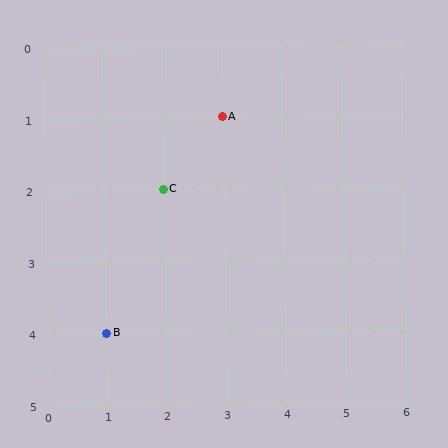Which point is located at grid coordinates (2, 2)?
Point C is at (2, 2).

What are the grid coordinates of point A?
Point A is at grid coordinates (3, 1).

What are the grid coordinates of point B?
Point B is at grid coordinates (1, 4).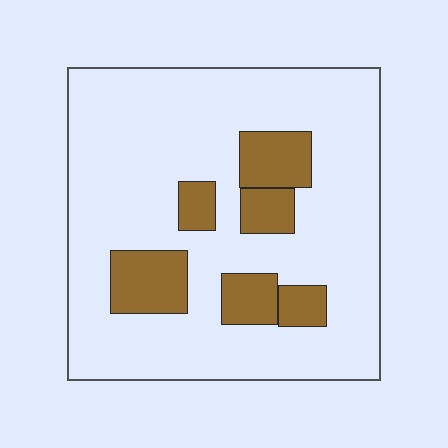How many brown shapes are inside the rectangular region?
6.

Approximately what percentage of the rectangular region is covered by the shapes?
Approximately 20%.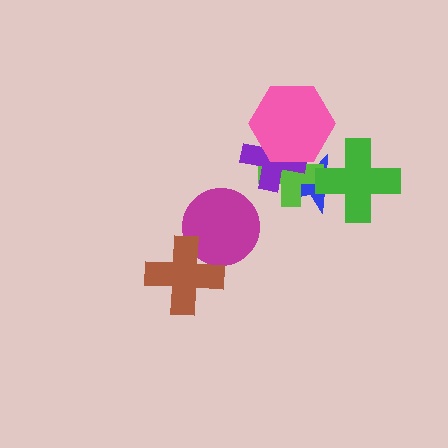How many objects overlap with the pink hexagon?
3 objects overlap with the pink hexagon.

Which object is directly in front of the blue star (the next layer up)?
The lime cross is directly in front of the blue star.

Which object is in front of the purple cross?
The pink hexagon is in front of the purple cross.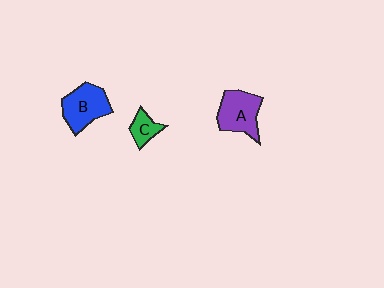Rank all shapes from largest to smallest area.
From largest to smallest: B (blue), A (purple), C (green).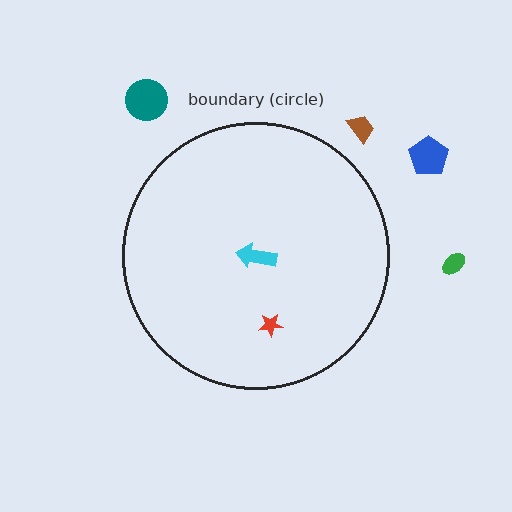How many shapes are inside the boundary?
2 inside, 4 outside.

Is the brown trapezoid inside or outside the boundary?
Outside.